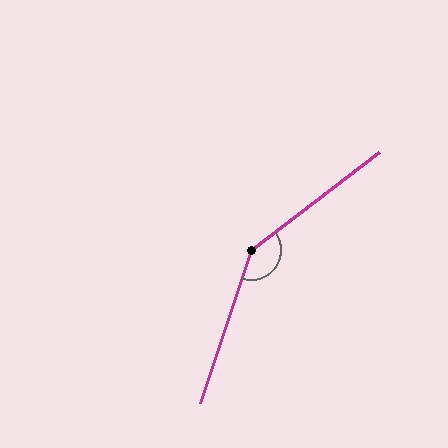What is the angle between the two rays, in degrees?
Approximately 146 degrees.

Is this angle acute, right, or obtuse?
It is obtuse.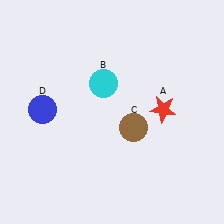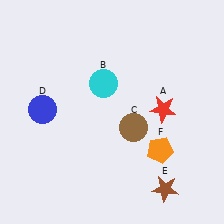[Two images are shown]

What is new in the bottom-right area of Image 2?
An orange pentagon (F) was added in the bottom-right area of Image 2.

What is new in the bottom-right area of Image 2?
A brown star (E) was added in the bottom-right area of Image 2.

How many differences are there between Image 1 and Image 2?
There are 2 differences between the two images.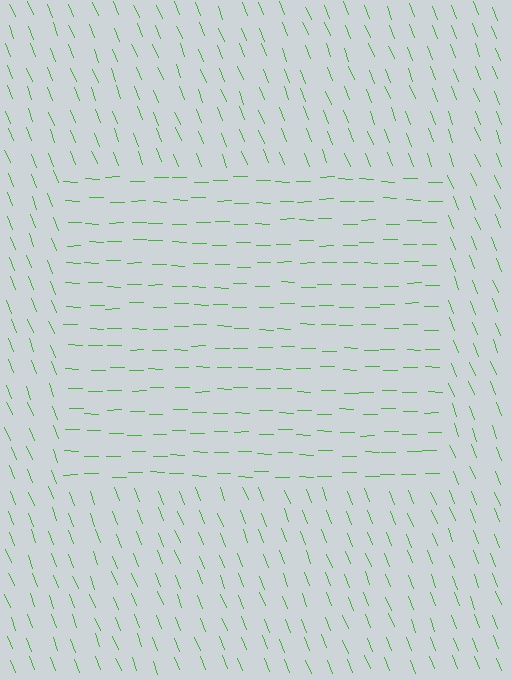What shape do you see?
I see a rectangle.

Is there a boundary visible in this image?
Yes, there is a texture boundary formed by a change in line orientation.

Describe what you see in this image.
The image is filled with small green line segments. A rectangle region in the image has lines oriented differently from the surrounding lines, creating a visible texture boundary.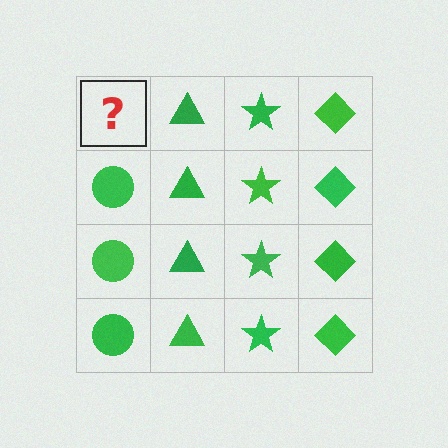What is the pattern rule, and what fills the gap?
The rule is that each column has a consistent shape. The gap should be filled with a green circle.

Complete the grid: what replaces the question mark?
The question mark should be replaced with a green circle.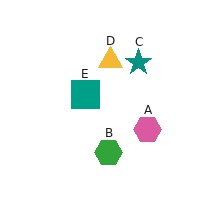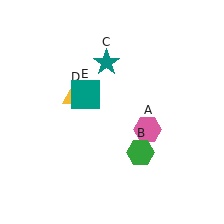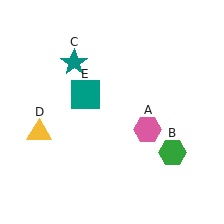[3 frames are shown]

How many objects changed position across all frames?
3 objects changed position: green hexagon (object B), teal star (object C), yellow triangle (object D).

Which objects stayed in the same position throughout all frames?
Pink hexagon (object A) and teal square (object E) remained stationary.